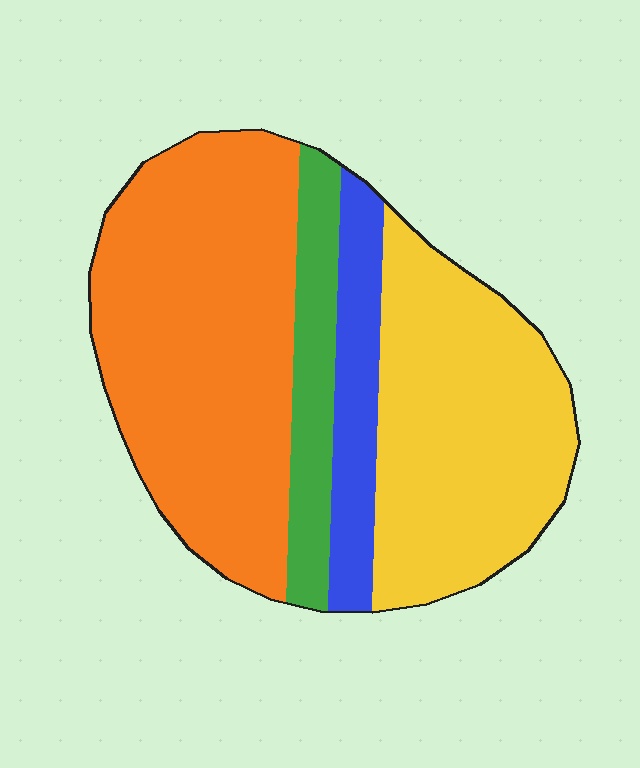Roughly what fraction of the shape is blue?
Blue takes up less than a sixth of the shape.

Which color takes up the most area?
Orange, at roughly 45%.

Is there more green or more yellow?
Yellow.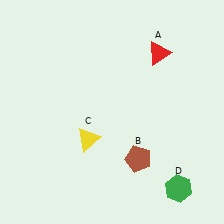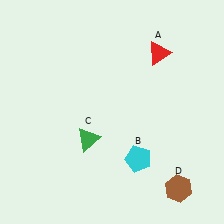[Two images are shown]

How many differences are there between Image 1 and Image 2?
There are 3 differences between the two images.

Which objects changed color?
B changed from brown to cyan. C changed from yellow to green. D changed from green to brown.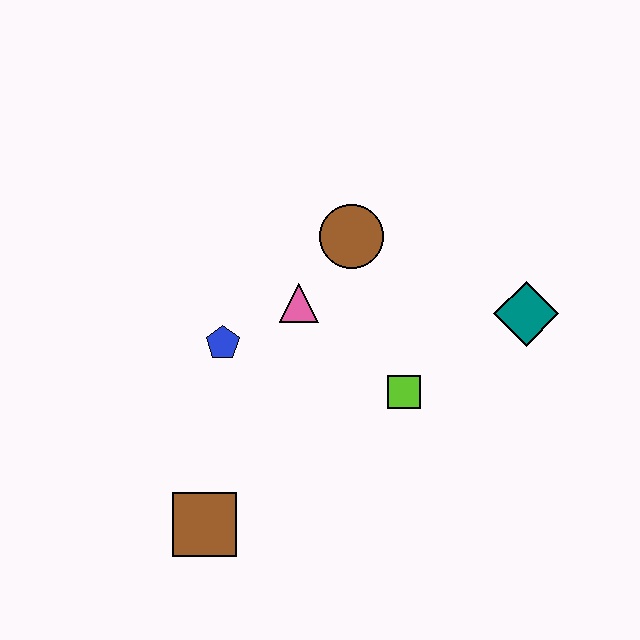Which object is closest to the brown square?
The blue pentagon is closest to the brown square.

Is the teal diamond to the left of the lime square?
No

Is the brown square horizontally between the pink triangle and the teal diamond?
No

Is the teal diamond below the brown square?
No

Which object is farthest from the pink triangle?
The brown square is farthest from the pink triangle.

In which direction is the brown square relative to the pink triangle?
The brown square is below the pink triangle.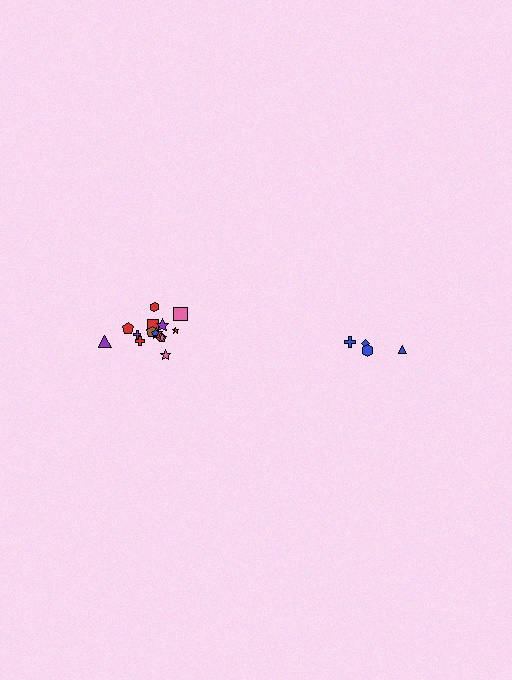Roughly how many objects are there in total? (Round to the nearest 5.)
Roughly 20 objects in total.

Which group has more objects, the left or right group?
The left group.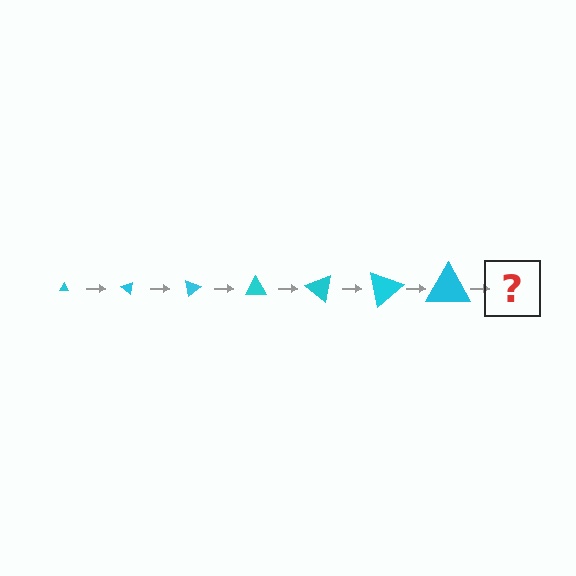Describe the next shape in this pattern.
It should be a triangle, larger than the previous one and rotated 280 degrees from the start.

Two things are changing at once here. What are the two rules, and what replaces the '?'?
The two rules are that the triangle grows larger each step and it rotates 40 degrees each step. The '?' should be a triangle, larger than the previous one and rotated 280 degrees from the start.